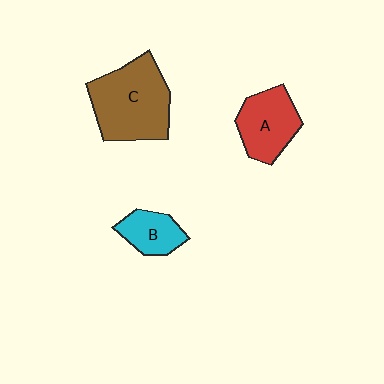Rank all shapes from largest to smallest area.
From largest to smallest: C (brown), A (red), B (cyan).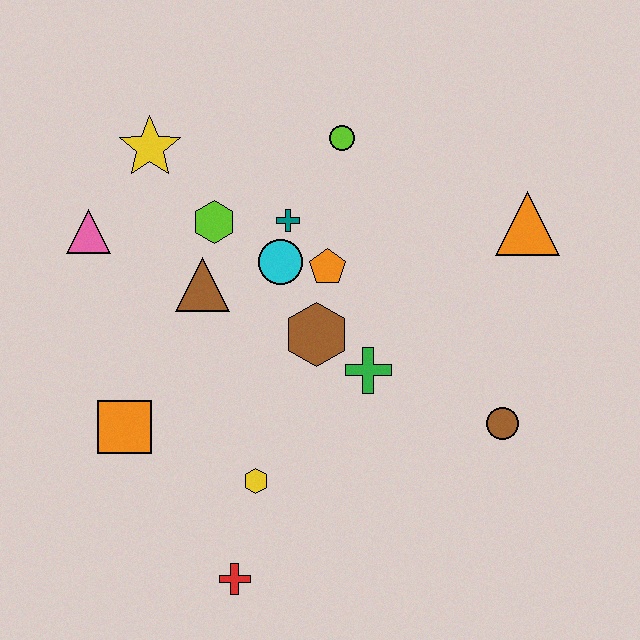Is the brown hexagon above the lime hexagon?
No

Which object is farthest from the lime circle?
The red cross is farthest from the lime circle.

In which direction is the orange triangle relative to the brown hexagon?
The orange triangle is to the right of the brown hexagon.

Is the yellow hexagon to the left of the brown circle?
Yes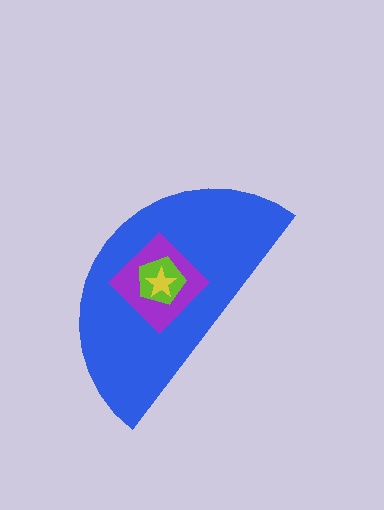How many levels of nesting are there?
4.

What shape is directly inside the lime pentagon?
The yellow star.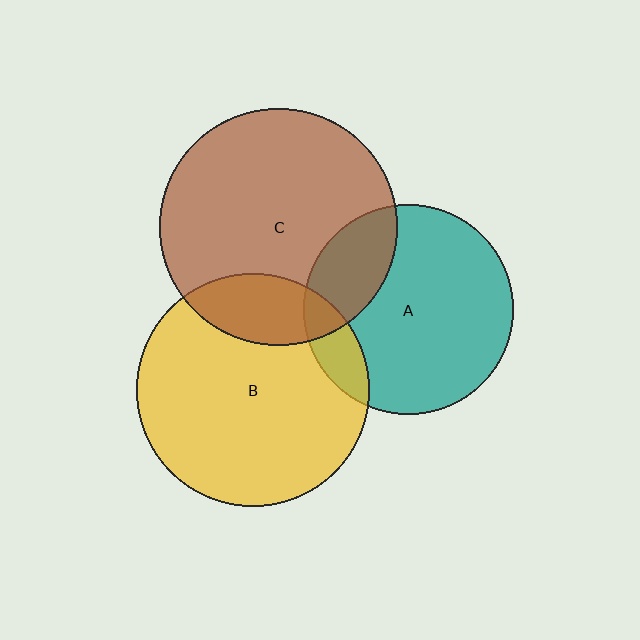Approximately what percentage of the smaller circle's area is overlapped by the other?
Approximately 10%.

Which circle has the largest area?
Circle C (brown).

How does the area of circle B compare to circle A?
Approximately 1.2 times.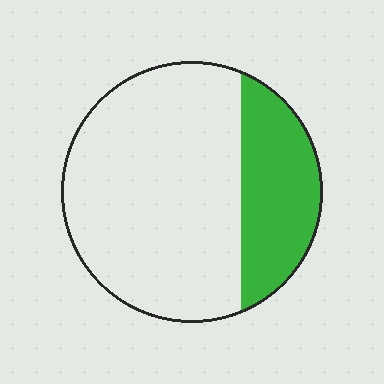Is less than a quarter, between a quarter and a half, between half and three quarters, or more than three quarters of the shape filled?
Between a quarter and a half.